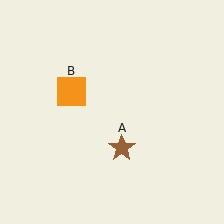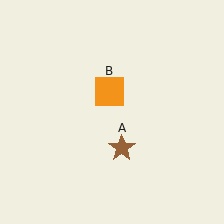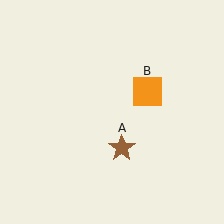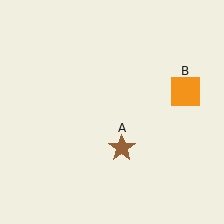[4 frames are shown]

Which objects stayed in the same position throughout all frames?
Brown star (object A) remained stationary.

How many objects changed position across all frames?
1 object changed position: orange square (object B).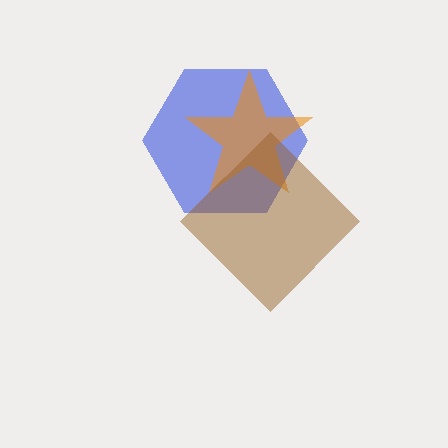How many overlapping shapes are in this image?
There are 3 overlapping shapes in the image.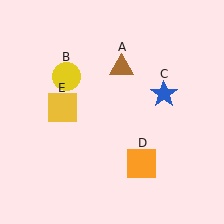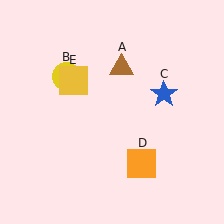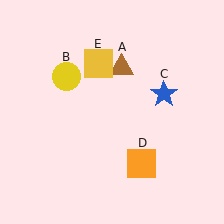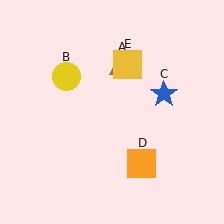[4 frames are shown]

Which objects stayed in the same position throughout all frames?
Brown triangle (object A) and yellow circle (object B) and blue star (object C) and orange square (object D) remained stationary.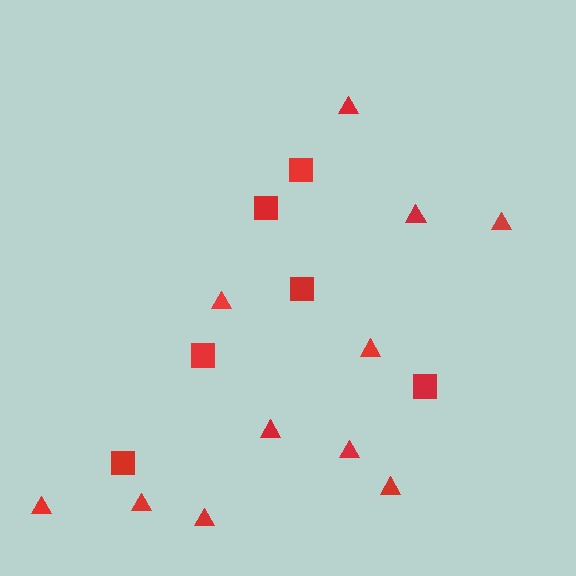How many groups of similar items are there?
There are 2 groups: one group of triangles (11) and one group of squares (6).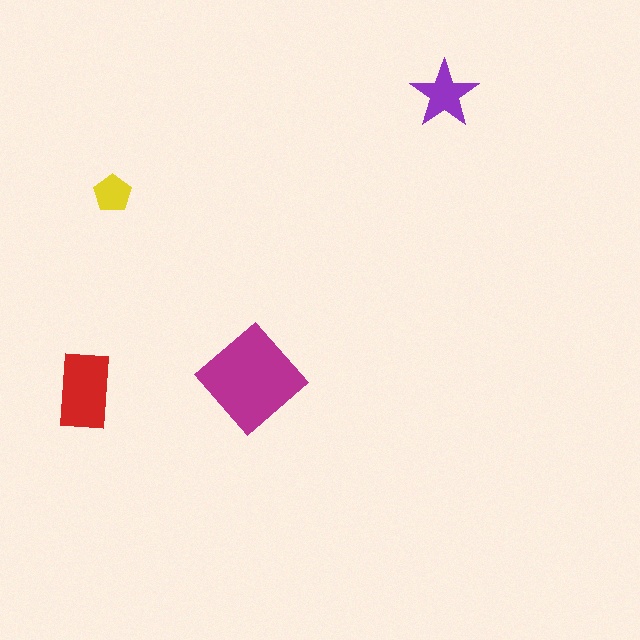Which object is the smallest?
The yellow pentagon.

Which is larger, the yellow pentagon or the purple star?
The purple star.